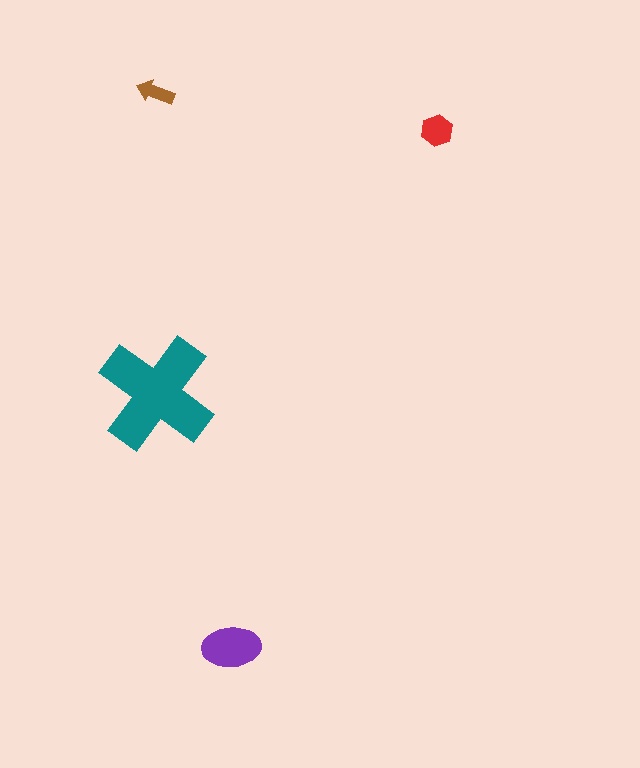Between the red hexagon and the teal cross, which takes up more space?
The teal cross.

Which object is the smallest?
The brown arrow.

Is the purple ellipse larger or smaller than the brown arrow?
Larger.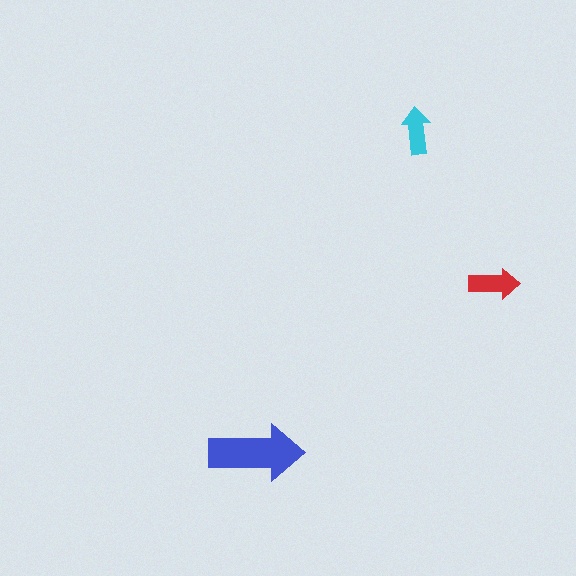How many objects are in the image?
There are 3 objects in the image.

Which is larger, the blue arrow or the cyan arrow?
The blue one.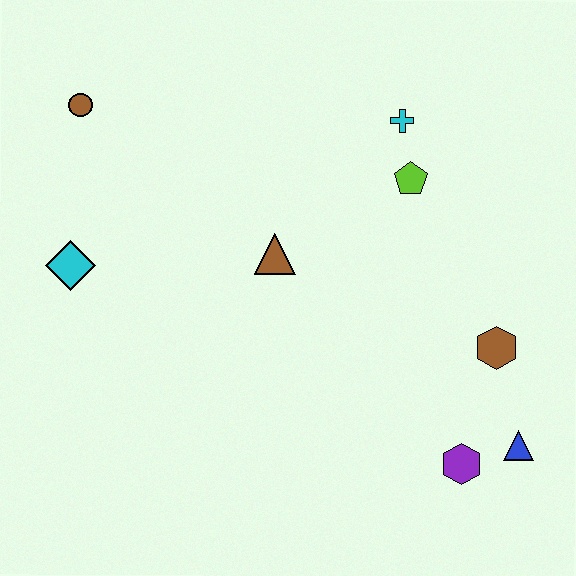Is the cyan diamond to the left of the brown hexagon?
Yes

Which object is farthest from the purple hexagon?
The brown circle is farthest from the purple hexagon.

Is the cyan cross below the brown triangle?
No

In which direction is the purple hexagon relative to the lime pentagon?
The purple hexagon is below the lime pentagon.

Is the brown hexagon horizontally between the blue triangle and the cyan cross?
Yes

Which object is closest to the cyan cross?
The lime pentagon is closest to the cyan cross.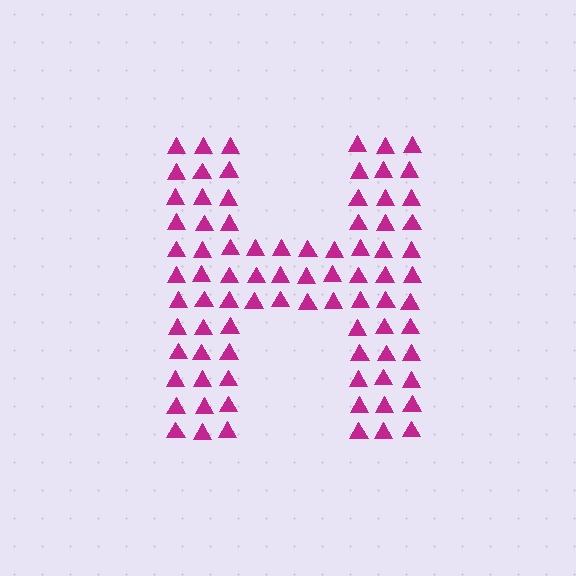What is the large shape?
The large shape is the letter H.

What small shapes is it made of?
It is made of small triangles.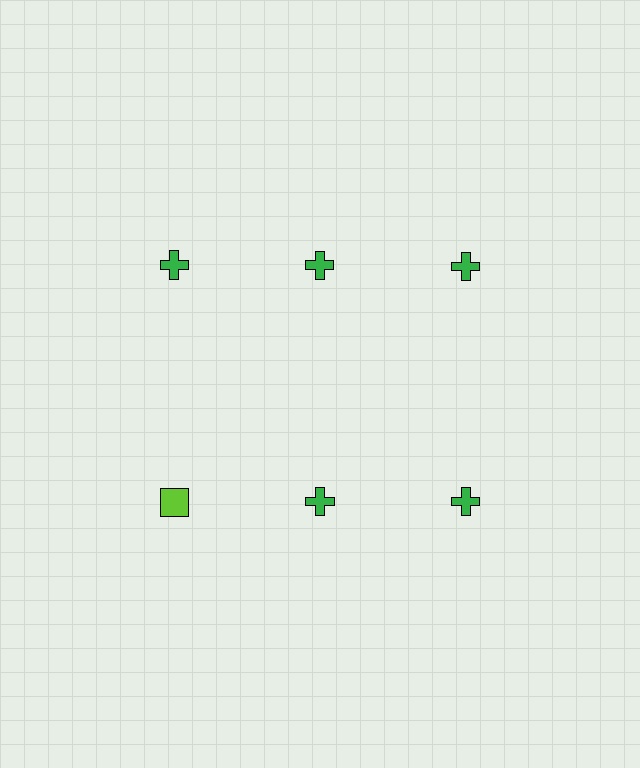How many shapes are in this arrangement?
There are 6 shapes arranged in a grid pattern.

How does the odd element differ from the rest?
It differs in both color (lime instead of green) and shape (square instead of cross).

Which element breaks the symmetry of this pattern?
The lime square in the second row, leftmost column breaks the symmetry. All other shapes are green crosses.